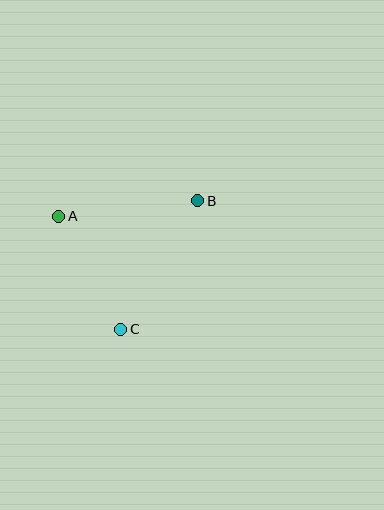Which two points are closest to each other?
Points A and C are closest to each other.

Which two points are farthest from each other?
Points B and C are farthest from each other.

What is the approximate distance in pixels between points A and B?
The distance between A and B is approximately 139 pixels.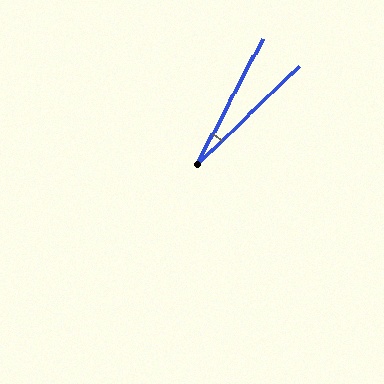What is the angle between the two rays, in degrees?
Approximately 19 degrees.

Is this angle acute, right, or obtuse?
It is acute.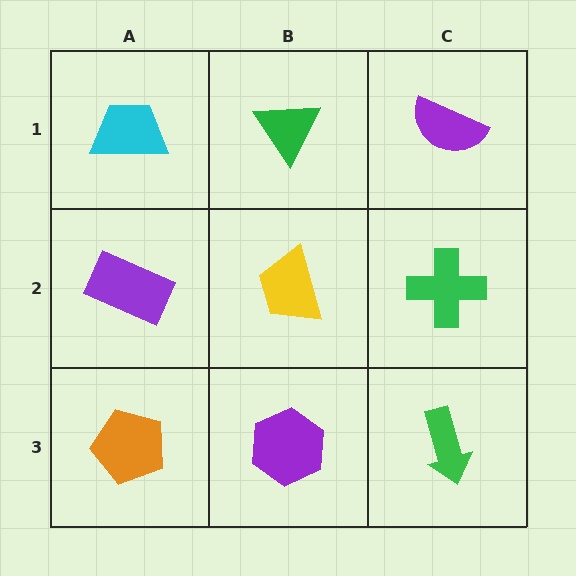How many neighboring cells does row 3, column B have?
3.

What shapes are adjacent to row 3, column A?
A purple rectangle (row 2, column A), a purple hexagon (row 3, column B).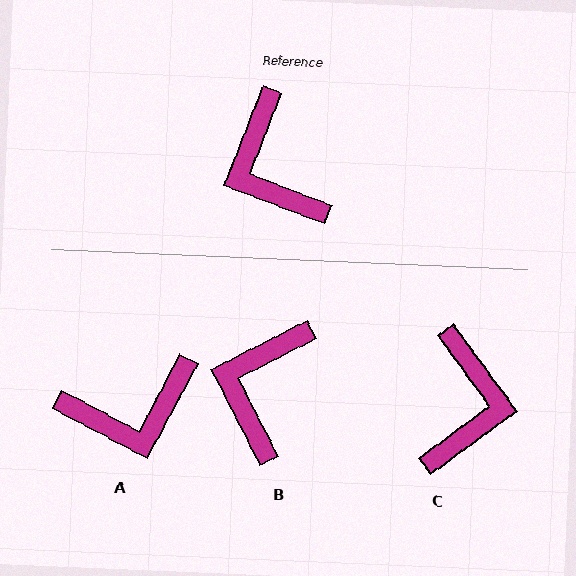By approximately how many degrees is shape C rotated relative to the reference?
Approximately 147 degrees counter-clockwise.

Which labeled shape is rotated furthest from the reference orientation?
C, about 147 degrees away.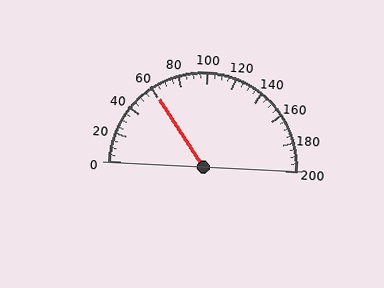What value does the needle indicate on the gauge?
The needle indicates approximately 60.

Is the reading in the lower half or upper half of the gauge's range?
The reading is in the lower half of the range (0 to 200).